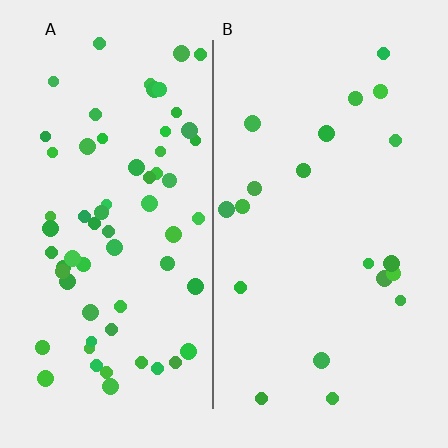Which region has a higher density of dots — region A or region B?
A (the left).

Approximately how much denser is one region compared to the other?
Approximately 3.2× — region A over region B.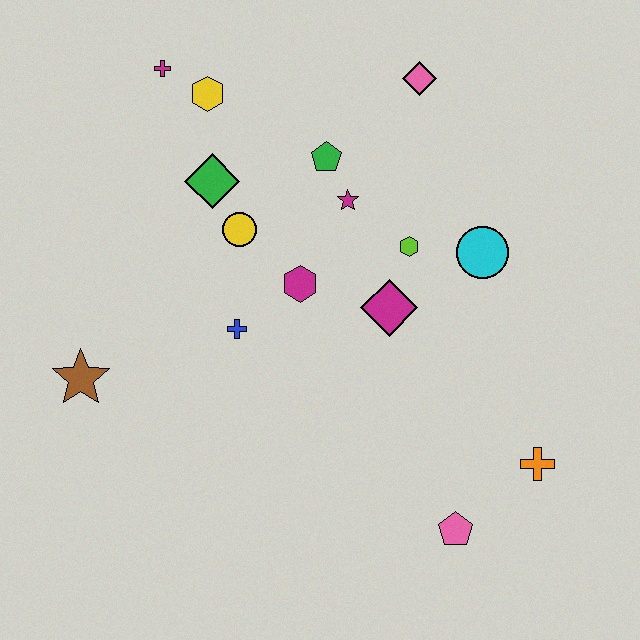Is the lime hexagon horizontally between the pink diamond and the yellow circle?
Yes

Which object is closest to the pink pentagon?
The orange cross is closest to the pink pentagon.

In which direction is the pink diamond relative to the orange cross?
The pink diamond is above the orange cross.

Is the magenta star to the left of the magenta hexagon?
No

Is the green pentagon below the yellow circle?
No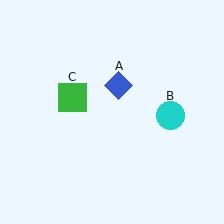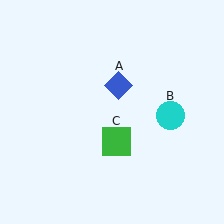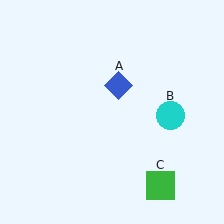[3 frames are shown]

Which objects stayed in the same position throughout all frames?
Blue diamond (object A) and cyan circle (object B) remained stationary.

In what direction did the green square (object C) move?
The green square (object C) moved down and to the right.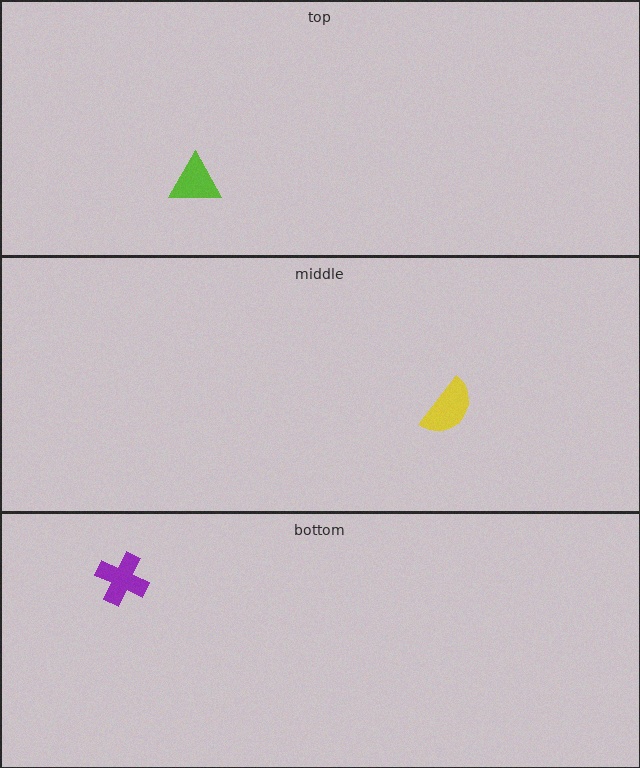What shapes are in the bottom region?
The purple cross.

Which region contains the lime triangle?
The top region.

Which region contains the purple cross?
The bottom region.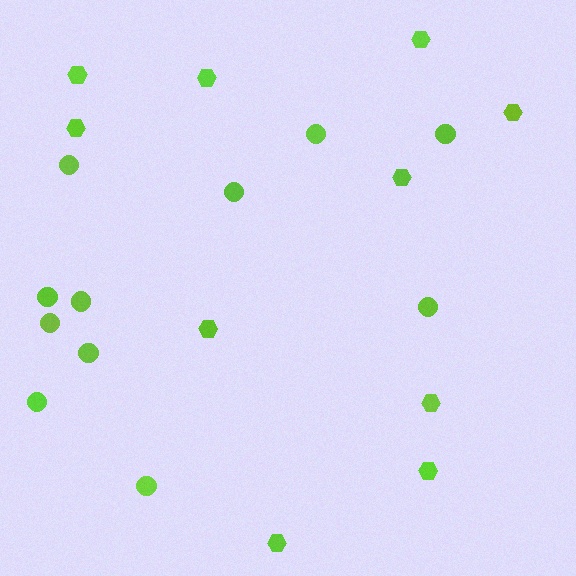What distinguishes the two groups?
There are 2 groups: one group of circles (11) and one group of hexagons (10).